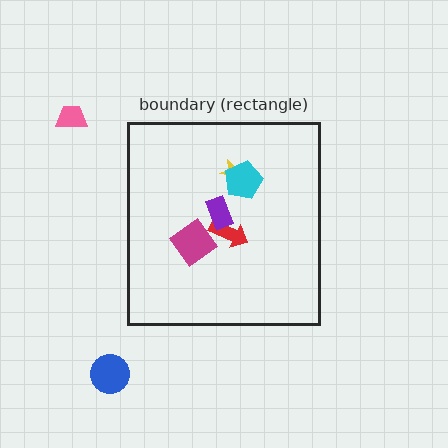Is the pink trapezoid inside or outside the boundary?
Outside.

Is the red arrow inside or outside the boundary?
Inside.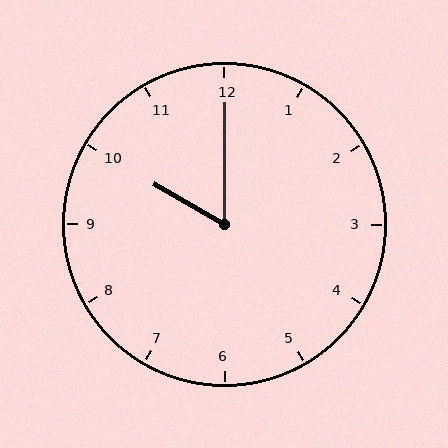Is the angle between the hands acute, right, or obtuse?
It is acute.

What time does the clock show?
10:00.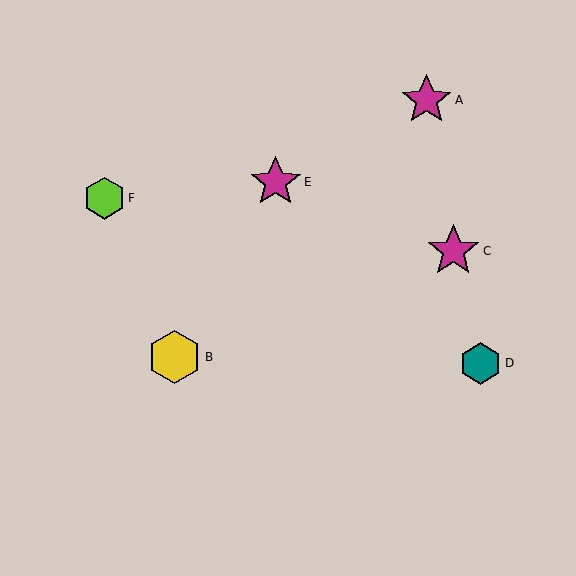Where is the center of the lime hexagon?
The center of the lime hexagon is at (104, 198).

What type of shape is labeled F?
Shape F is a lime hexagon.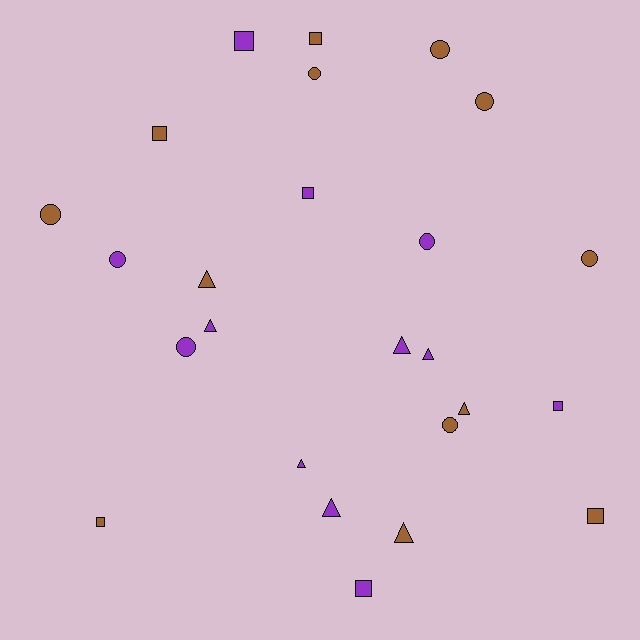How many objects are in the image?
There are 25 objects.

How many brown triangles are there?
There are 3 brown triangles.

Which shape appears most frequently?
Circle, with 9 objects.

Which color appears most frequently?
Brown, with 13 objects.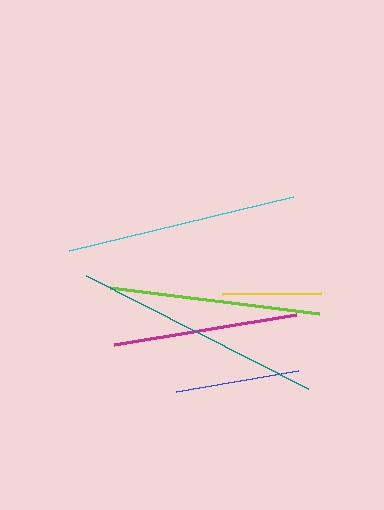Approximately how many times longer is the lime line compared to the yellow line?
The lime line is approximately 2.1 times the length of the yellow line.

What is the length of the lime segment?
The lime segment is approximately 210 pixels long.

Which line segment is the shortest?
The yellow line is the shortest at approximately 99 pixels.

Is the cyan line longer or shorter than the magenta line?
The cyan line is longer than the magenta line.